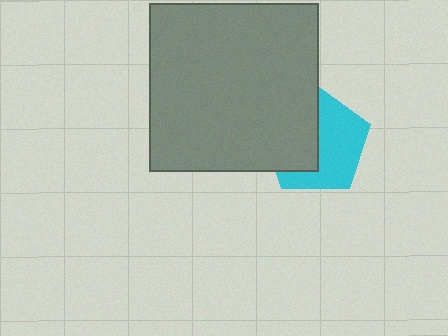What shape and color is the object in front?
The object in front is a gray square.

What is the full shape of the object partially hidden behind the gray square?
The partially hidden object is a cyan pentagon.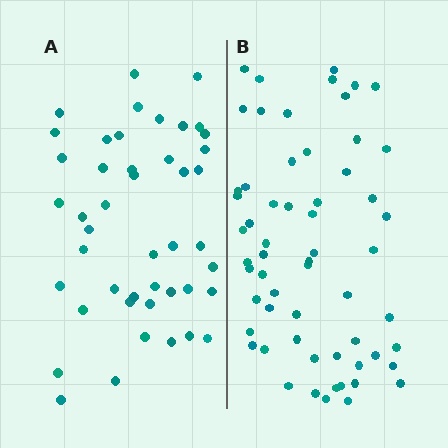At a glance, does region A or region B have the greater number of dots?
Region B (the right region) has more dots.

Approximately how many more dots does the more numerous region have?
Region B has approximately 15 more dots than region A.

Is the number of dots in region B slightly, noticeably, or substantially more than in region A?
Region B has noticeably more, but not dramatically so. The ratio is roughly 1.3 to 1.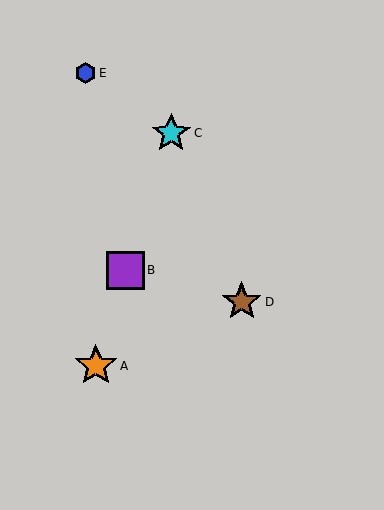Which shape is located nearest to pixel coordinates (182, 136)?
The cyan star (labeled C) at (171, 133) is nearest to that location.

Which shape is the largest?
The orange star (labeled A) is the largest.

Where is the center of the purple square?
The center of the purple square is at (125, 270).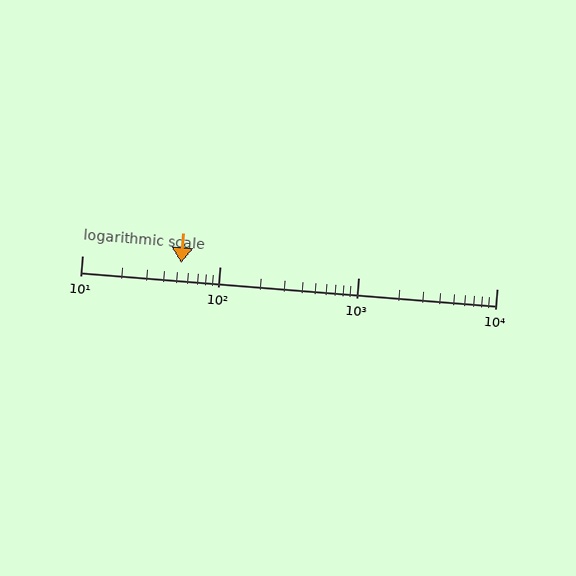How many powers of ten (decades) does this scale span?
The scale spans 3 decades, from 10 to 10000.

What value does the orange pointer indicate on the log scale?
The pointer indicates approximately 52.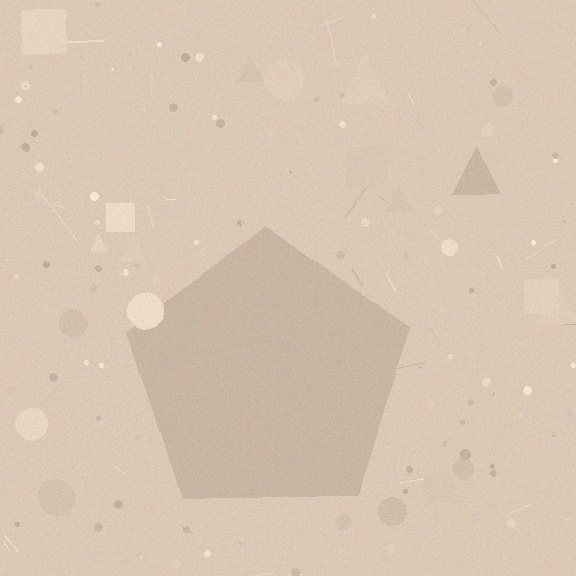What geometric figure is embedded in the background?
A pentagon is embedded in the background.